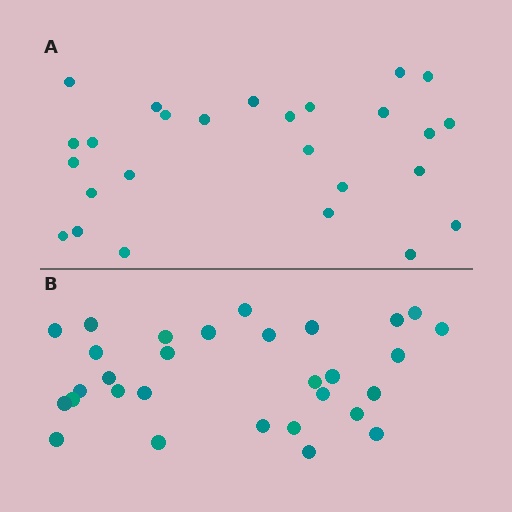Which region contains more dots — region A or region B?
Region B (the bottom region) has more dots.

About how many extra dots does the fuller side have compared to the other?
Region B has about 4 more dots than region A.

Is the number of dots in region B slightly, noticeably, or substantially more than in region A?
Region B has only slightly more — the two regions are fairly close. The ratio is roughly 1.2 to 1.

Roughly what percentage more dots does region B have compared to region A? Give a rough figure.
About 15% more.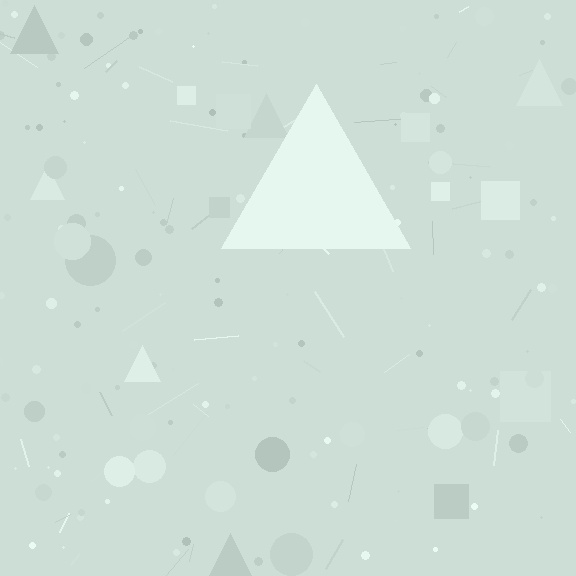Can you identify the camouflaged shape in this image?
The camouflaged shape is a triangle.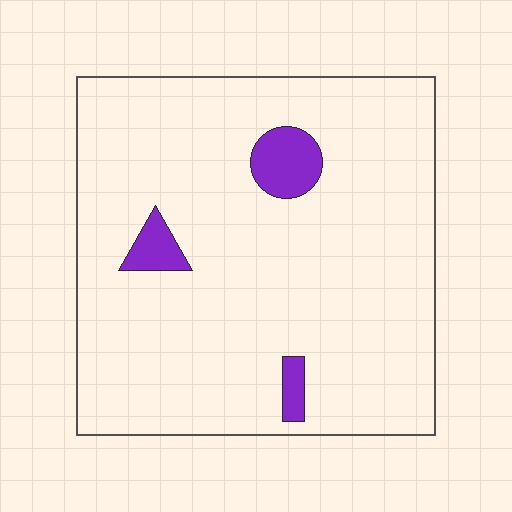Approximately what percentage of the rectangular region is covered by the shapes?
Approximately 5%.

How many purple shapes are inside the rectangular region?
3.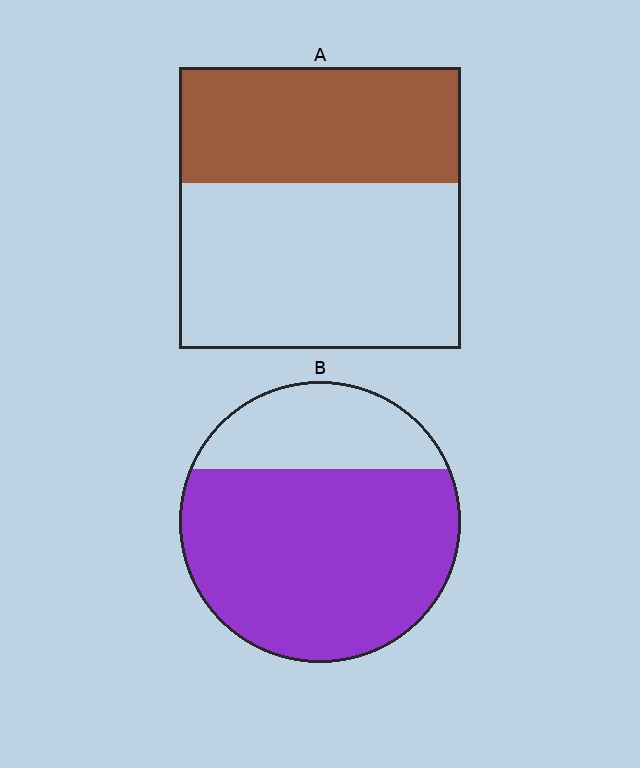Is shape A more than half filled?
No.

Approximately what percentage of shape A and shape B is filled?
A is approximately 40% and B is approximately 75%.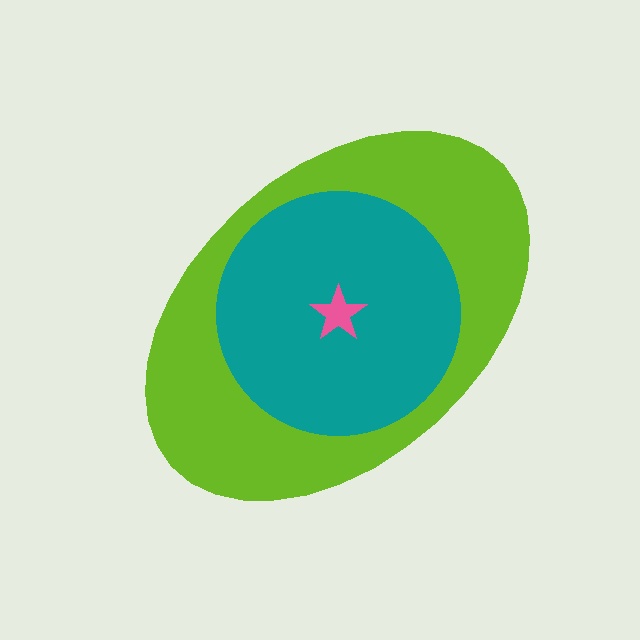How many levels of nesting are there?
3.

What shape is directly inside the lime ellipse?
The teal circle.